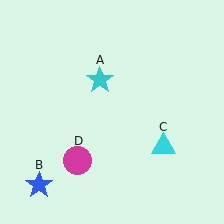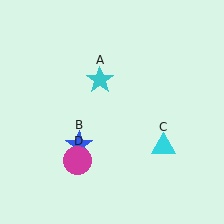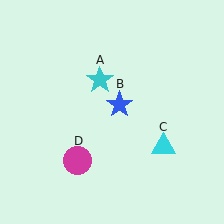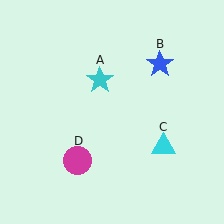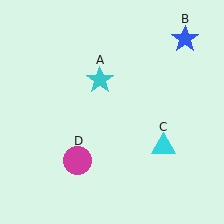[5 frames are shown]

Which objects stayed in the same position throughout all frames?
Cyan star (object A) and cyan triangle (object C) and magenta circle (object D) remained stationary.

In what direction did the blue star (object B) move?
The blue star (object B) moved up and to the right.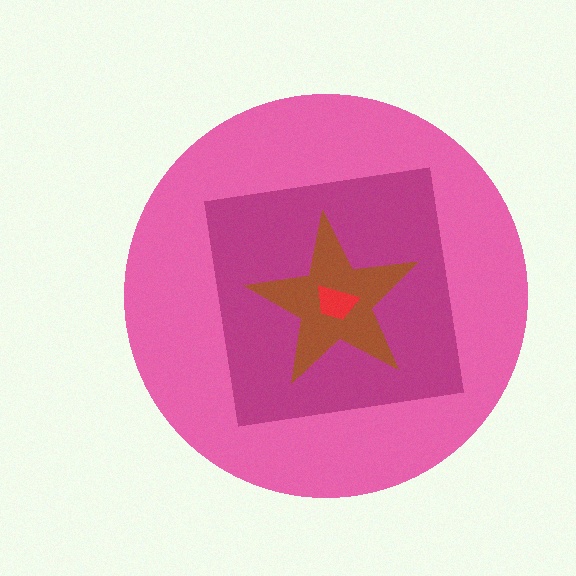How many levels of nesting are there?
4.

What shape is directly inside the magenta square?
The brown star.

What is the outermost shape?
The pink circle.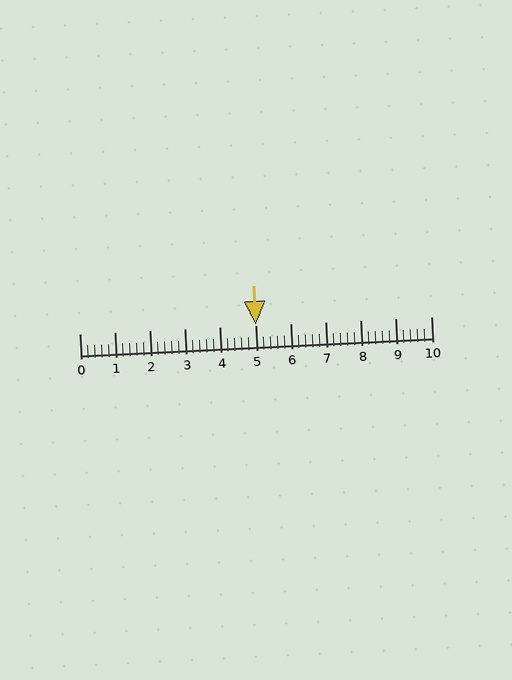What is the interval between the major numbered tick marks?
The major tick marks are spaced 1 units apart.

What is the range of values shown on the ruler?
The ruler shows values from 0 to 10.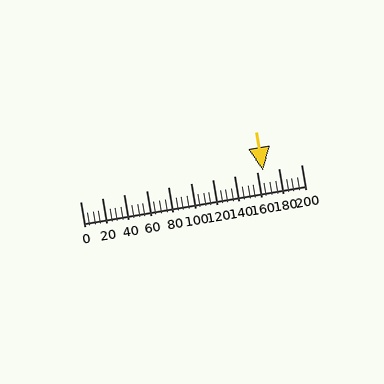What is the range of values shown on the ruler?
The ruler shows values from 0 to 200.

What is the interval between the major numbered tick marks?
The major tick marks are spaced 20 units apart.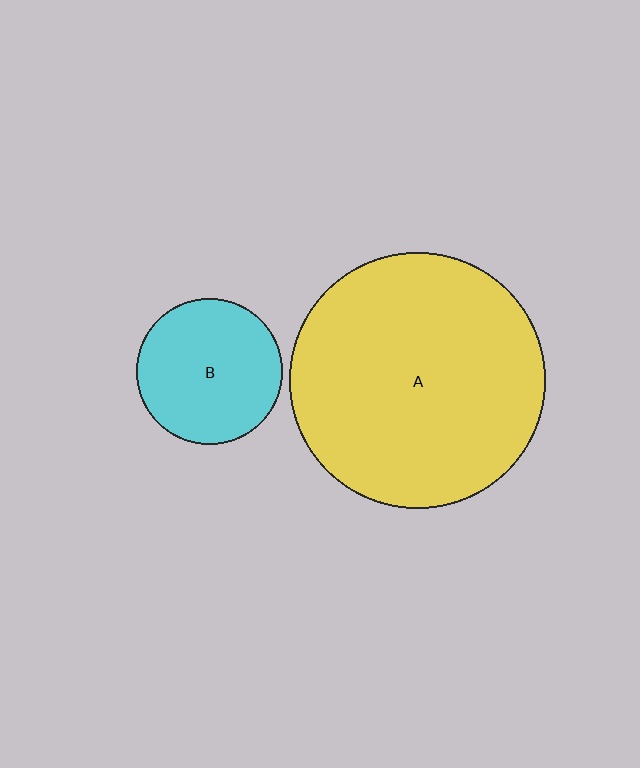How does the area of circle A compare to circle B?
Approximately 3.1 times.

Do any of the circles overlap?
No, none of the circles overlap.